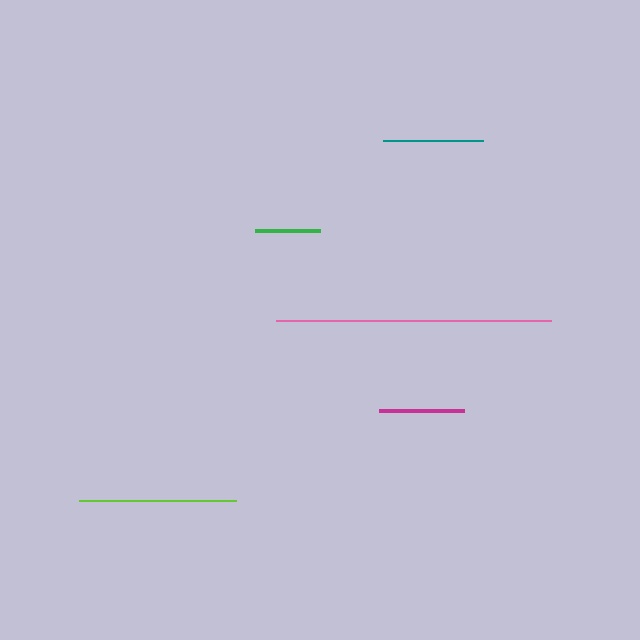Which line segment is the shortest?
The green line is the shortest at approximately 65 pixels.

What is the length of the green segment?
The green segment is approximately 65 pixels long.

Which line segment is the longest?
The pink line is the longest at approximately 274 pixels.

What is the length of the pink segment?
The pink segment is approximately 274 pixels long.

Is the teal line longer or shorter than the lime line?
The lime line is longer than the teal line.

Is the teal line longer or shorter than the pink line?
The pink line is longer than the teal line.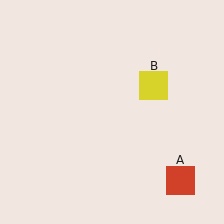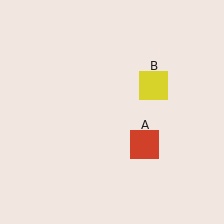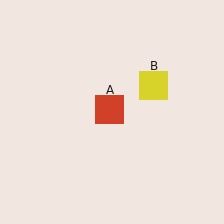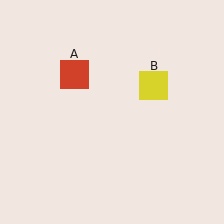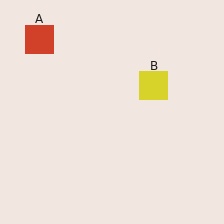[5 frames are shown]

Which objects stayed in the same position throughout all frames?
Yellow square (object B) remained stationary.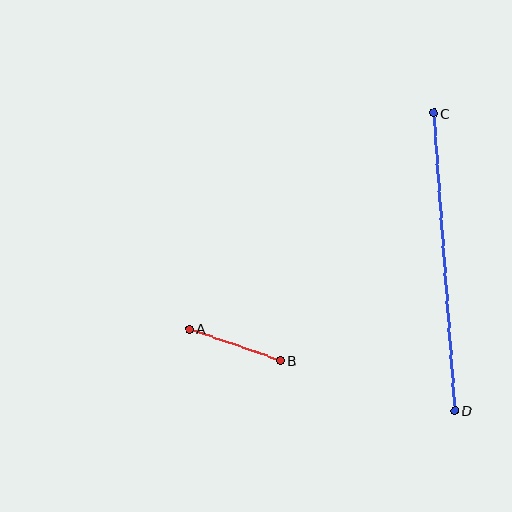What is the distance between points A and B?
The distance is approximately 96 pixels.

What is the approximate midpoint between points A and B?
The midpoint is at approximately (235, 345) pixels.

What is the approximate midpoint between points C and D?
The midpoint is at approximately (444, 262) pixels.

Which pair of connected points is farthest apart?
Points C and D are farthest apart.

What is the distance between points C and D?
The distance is approximately 298 pixels.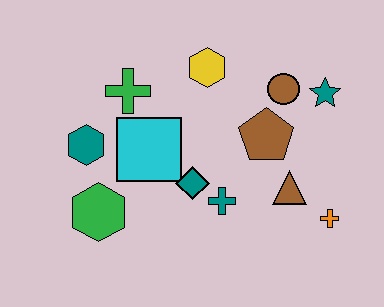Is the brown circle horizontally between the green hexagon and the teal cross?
No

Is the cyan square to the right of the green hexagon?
Yes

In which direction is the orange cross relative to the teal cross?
The orange cross is to the right of the teal cross.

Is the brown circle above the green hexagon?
Yes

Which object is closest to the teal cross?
The teal diamond is closest to the teal cross.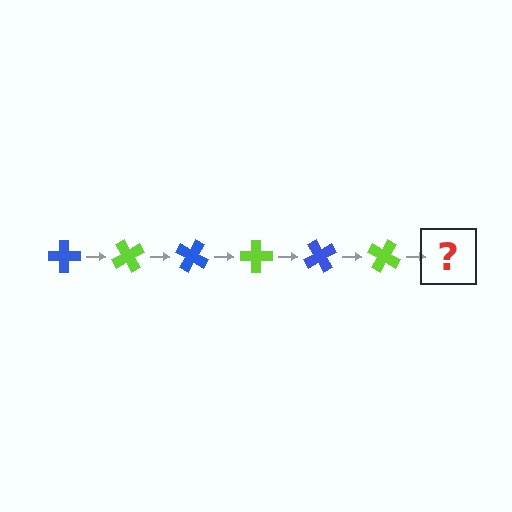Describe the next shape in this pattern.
It should be a blue cross, rotated 360 degrees from the start.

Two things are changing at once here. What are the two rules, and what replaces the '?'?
The two rules are that it rotates 60 degrees each step and the color cycles through blue and lime. The '?' should be a blue cross, rotated 360 degrees from the start.